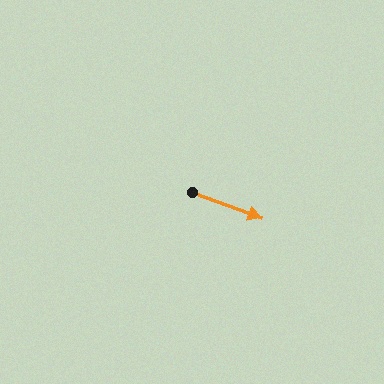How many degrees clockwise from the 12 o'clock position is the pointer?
Approximately 111 degrees.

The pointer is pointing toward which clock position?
Roughly 4 o'clock.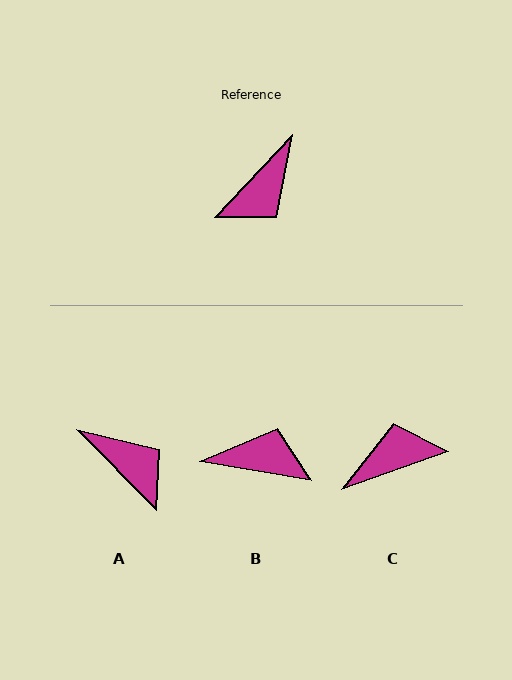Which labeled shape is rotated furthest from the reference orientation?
C, about 152 degrees away.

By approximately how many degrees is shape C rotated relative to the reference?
Approximately 152 degrees counter-clockwise.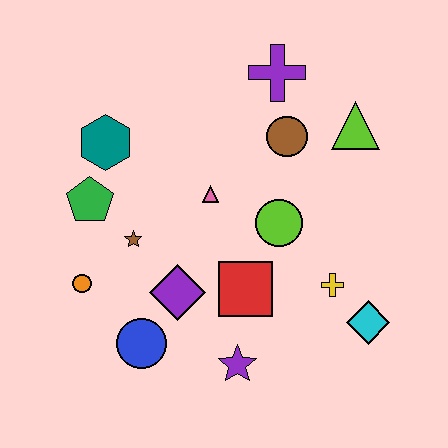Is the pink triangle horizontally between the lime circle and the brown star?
Yes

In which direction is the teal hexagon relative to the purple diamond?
The teal hexagon is above the purple diamond.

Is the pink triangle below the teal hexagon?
Yes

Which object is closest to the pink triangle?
The lime circle is closest to the pink triangle.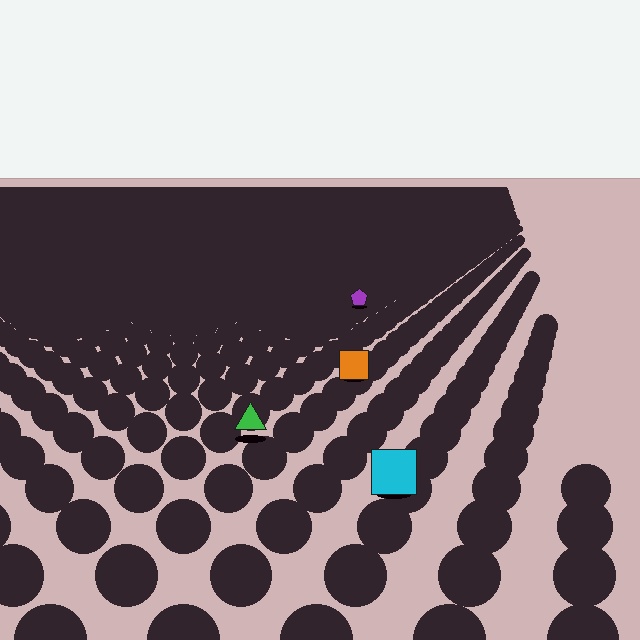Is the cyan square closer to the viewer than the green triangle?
Yes. The cyan square is closer — you can tell from the texture gradient: the ground texture is coarser near it.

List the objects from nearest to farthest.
From nearest to farthest: the cyan square, the green triangle, the orange square, the purple pentagon.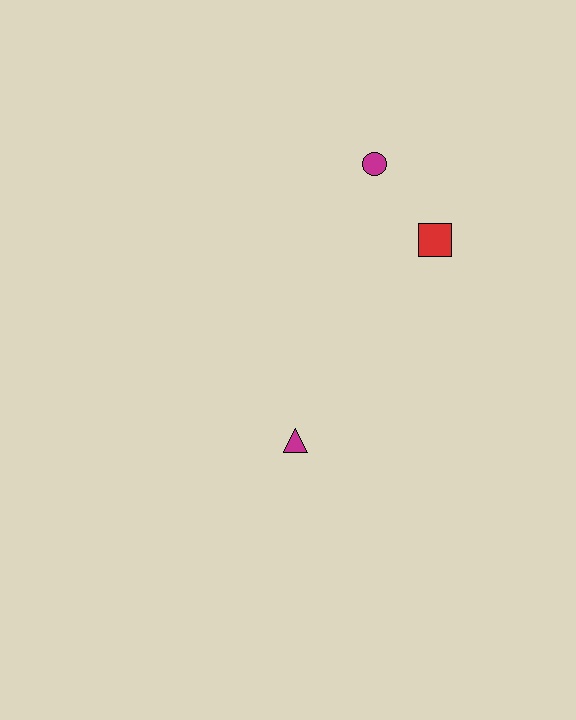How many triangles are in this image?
There is 1 triangle.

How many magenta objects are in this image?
There are 2 magenta objects.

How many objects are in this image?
There are 3 objects.